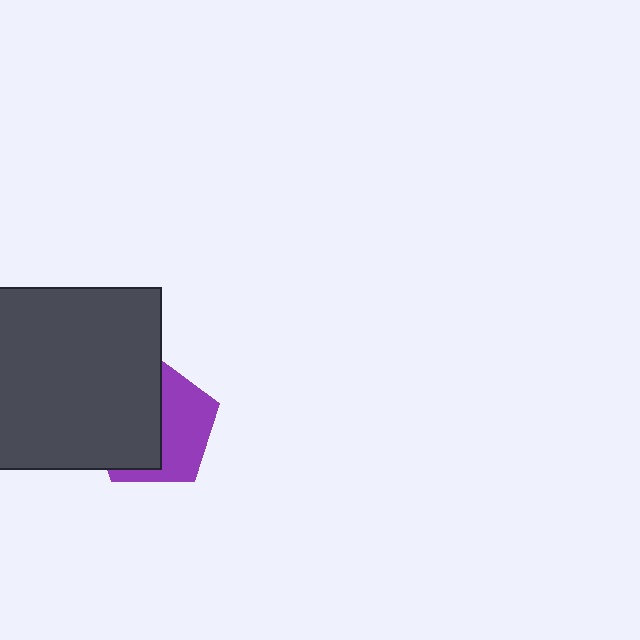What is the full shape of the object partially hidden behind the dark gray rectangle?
The partially hidden object is a purple pentagon.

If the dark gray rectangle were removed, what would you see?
You would see the complete purple pentagon.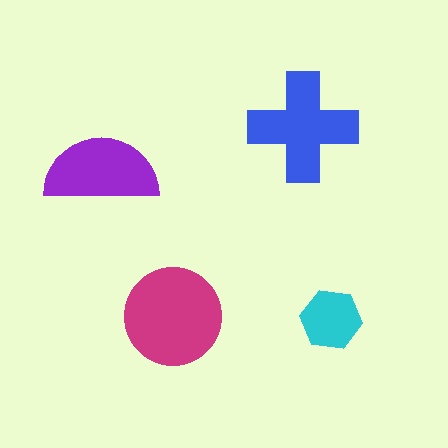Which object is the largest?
The magenta circle.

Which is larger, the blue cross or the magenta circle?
The magenta circle.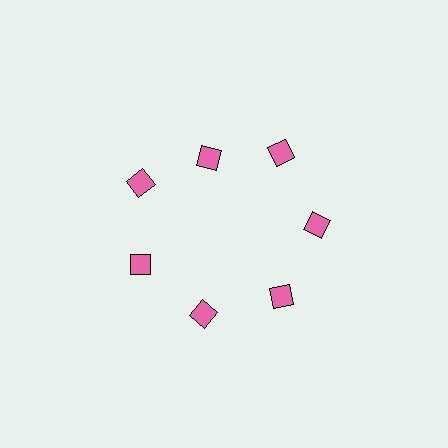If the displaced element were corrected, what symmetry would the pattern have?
It would have 7-fold rotational symmetry — the pattern would map onto itself every 51 degrees.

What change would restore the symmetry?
The symmetry would be restored by moving it outward, back onto the ring so that all 7 diamonds sit at equal angles and equal distance from the center.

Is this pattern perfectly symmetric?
No. The 7 pink diamonds are arranged in a ring, but one element near the 12 o'clock position is pulled inward toward the center, breaking the 7-fold rotational symmetry.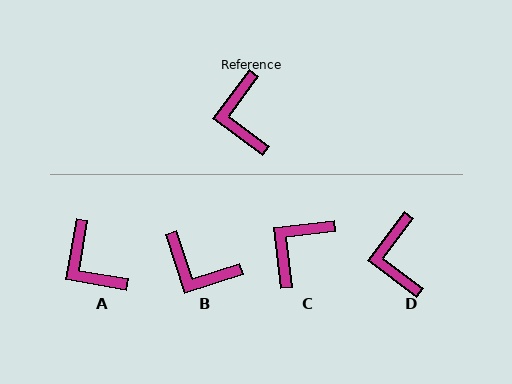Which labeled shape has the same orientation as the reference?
D.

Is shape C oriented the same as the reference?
No, it is off by about 47 degrees.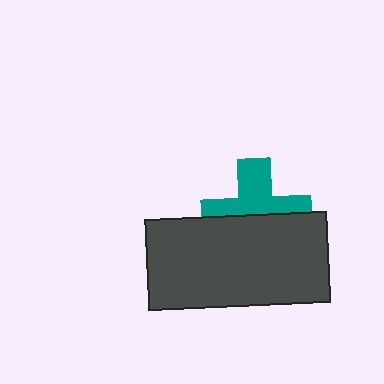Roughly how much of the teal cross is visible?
About half of it is visible (roughly 52%).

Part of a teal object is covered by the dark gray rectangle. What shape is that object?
It is a cross.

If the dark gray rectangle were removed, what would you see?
You would see the complete teal cross.